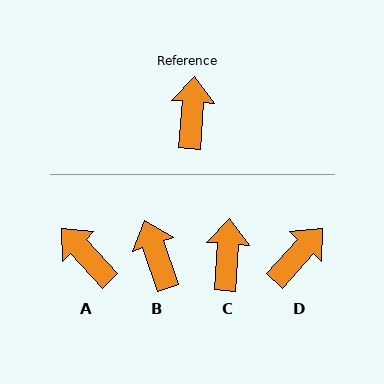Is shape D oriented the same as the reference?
No, it is off by about 39 degrees.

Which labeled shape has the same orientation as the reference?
C.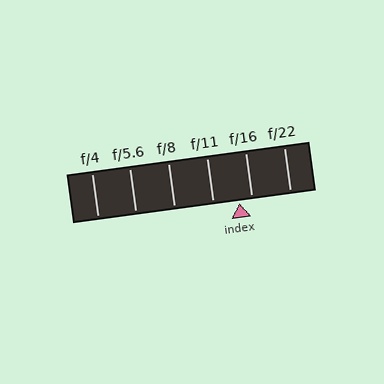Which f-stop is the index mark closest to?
The index mark is closest to f/16.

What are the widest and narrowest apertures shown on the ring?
The widest aperture shown is f/4 and the narrowest is f/22.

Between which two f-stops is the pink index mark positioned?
The index mark is between f/11 and f/16.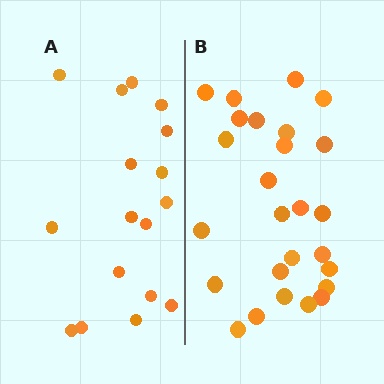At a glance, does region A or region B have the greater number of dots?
Region B (the right region) has more dots.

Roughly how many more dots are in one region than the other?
Region B has roughly 8 or so more dots than region A.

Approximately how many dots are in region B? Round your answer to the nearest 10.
About 30 dots. (The exact count is 26, which rounds to 30.)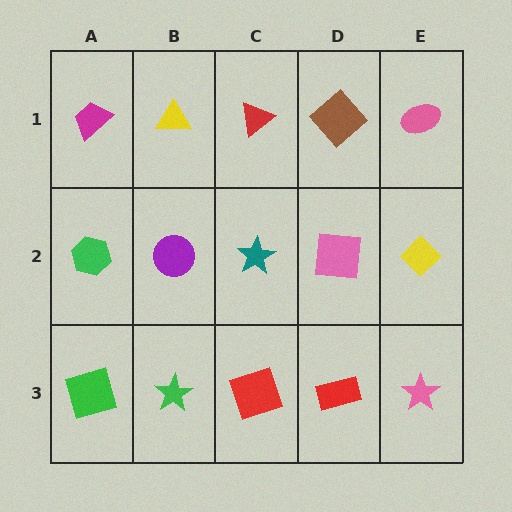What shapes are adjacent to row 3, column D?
A pink square (row 2, column D), a red square (row 3, column C), a pink star (row 3, column E).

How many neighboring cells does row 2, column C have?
4.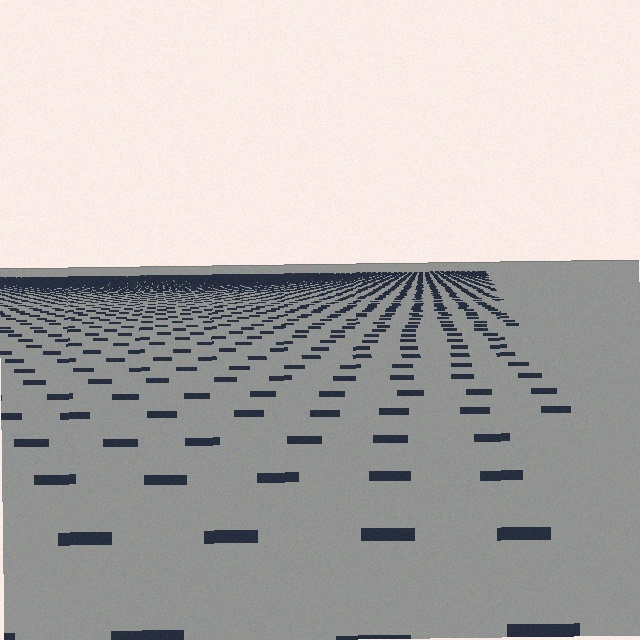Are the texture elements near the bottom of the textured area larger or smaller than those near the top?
Larger. Near the bottom, elements are closer to the viewer and appear at a bigger on-screen size.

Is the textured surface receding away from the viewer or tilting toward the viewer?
The surface is receding away from the viewer. Texture elements get smaller and denser toward the top.